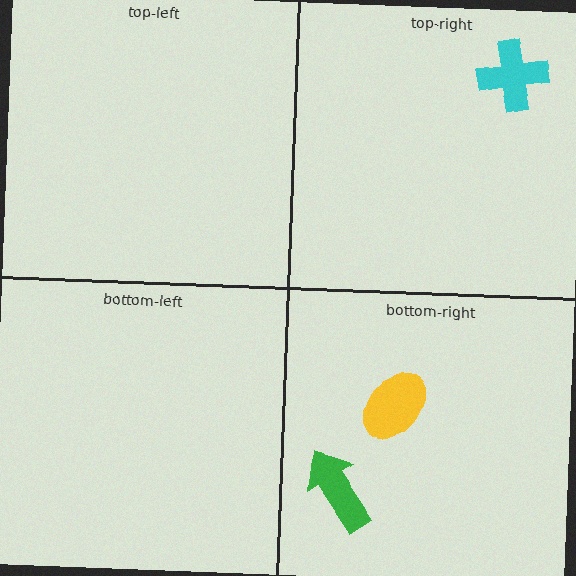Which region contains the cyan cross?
The top-right region.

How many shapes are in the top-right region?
1.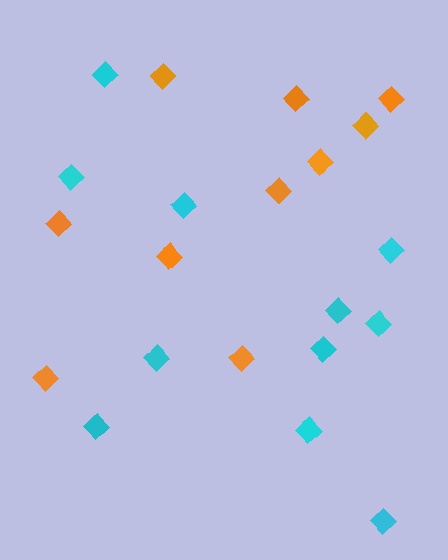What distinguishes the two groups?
There are 2 groups: one group of cyan diamonds (11) and one group of orange diamonds (10).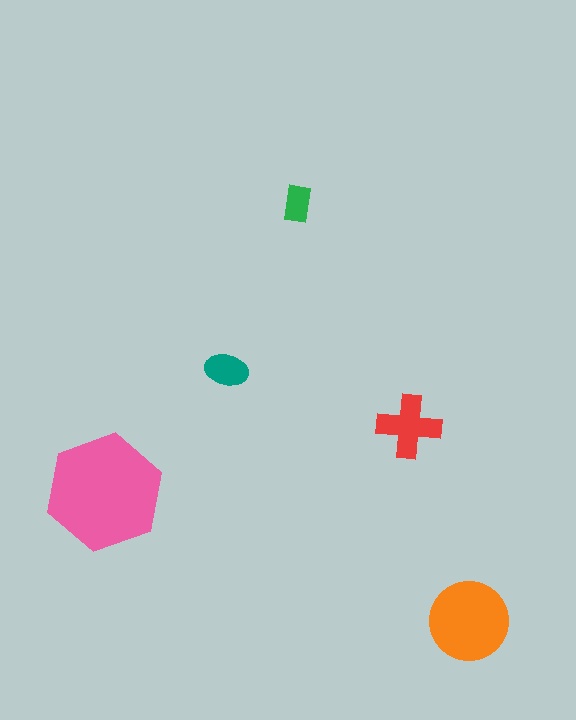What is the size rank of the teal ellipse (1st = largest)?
4th.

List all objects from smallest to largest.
The green rectangle, the teal ellipse, the red cross, the orange circle, the pink hexagon.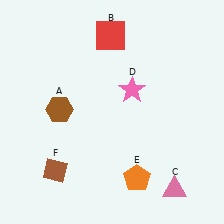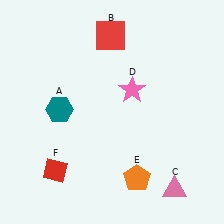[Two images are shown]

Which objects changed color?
A changed from brown to teal. F changed from brown to red.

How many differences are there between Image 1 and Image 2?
There are 2 differences between the two images.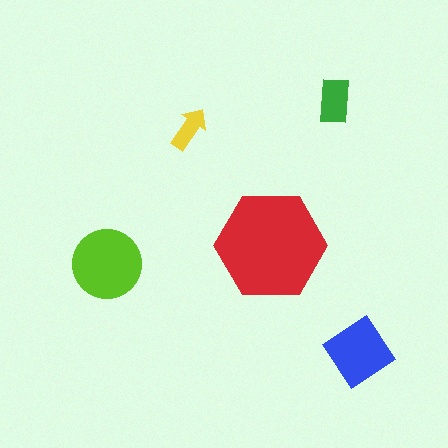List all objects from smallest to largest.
The yellow arrow, the green rectangle, the blue diamond, the lime circle, the red hexagon.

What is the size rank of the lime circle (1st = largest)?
2nd.